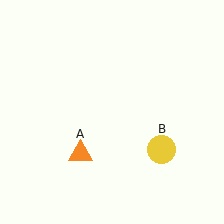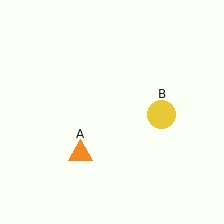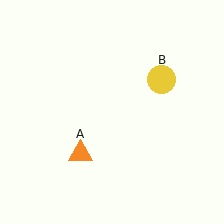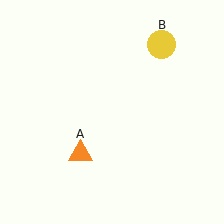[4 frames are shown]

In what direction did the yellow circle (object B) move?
The yellow circle (object B) moved up.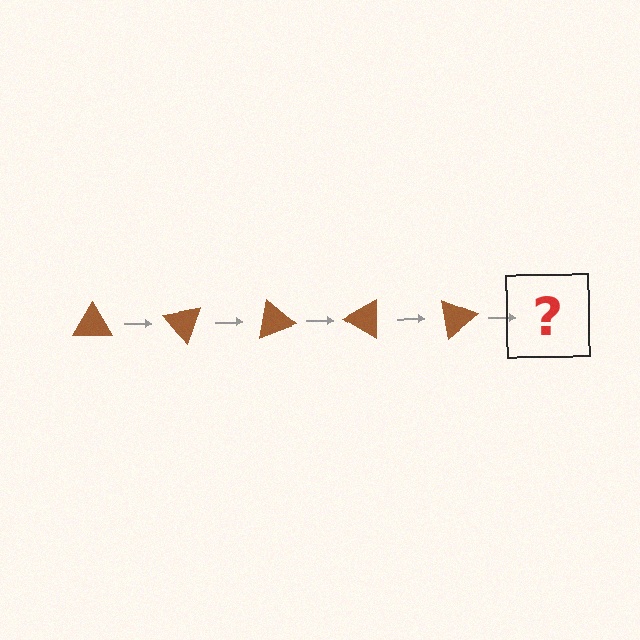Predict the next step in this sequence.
The next step is a brown triangle rotated 250 degrees.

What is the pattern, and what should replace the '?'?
The pattern is that the triangle rotates 50 degrees each step. The '?' should be a brown triangle rotated 250 degrees.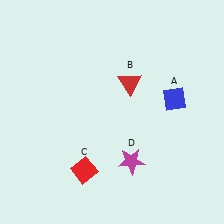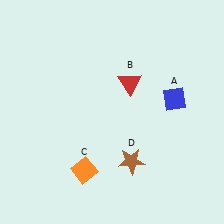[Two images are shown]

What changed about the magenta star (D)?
In Image 1, D is magenta. In Image 2, it changed to brown.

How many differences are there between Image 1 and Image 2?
There are 2 differences between the two images.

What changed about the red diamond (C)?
In Image 1, C is red. In Image 2, it changed to orange.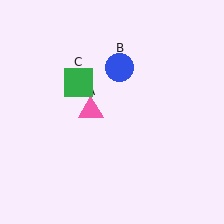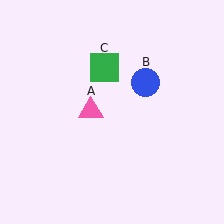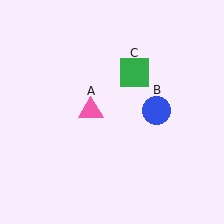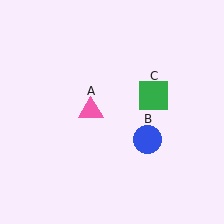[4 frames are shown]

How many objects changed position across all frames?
2 objects changed position: blue circle (object B), green square (object C).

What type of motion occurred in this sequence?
The blue circle (object B), green square (object C) rotated clockwise around the center of the scene.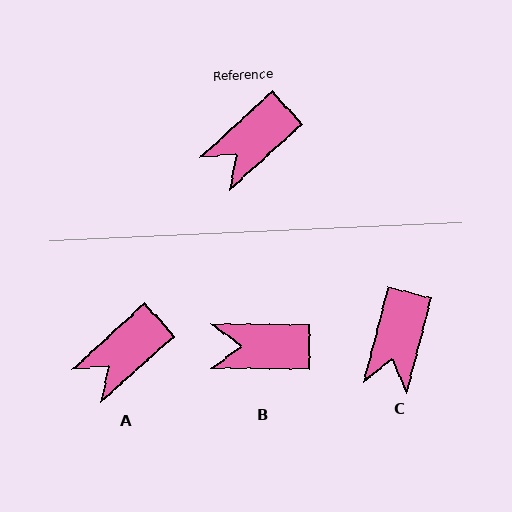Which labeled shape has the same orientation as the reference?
A.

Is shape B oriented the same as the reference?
No, it is off by about 42 degrees.